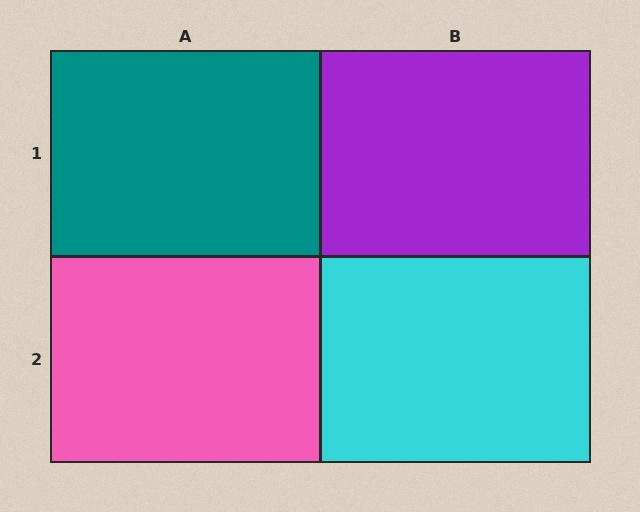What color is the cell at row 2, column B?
Cyan.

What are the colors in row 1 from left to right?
Teal, purple.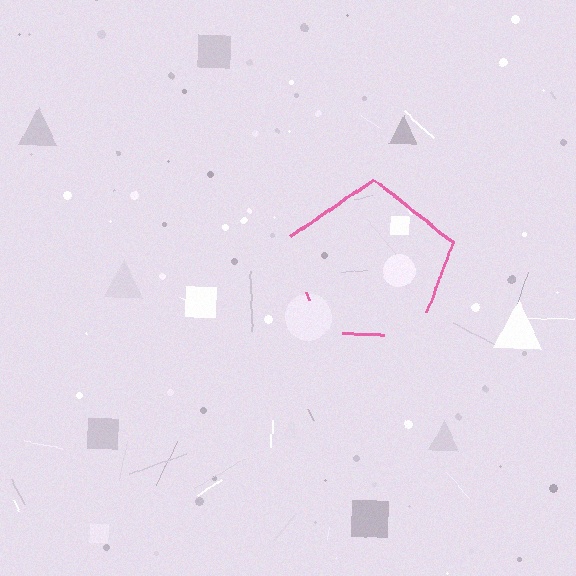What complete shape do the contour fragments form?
The contour fragments form a pentagon.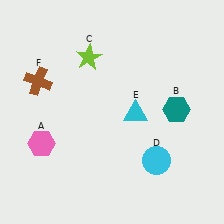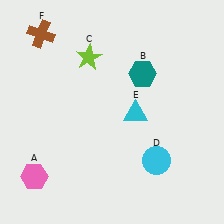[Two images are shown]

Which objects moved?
The objects that moved are: the pink hexagon (A), the teal hexagon (B), the brown cross (F).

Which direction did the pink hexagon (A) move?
The pink hexagon (A) moved down.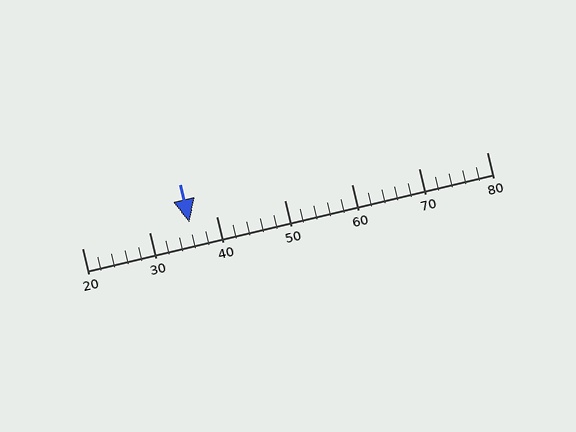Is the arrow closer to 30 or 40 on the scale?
The arrow is closer to 40.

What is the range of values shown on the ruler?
The ruler shows values from 20 to 80.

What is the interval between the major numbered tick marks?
The major tick marks are spaced 10 units apart.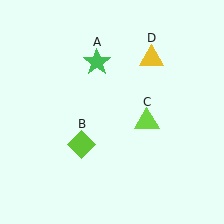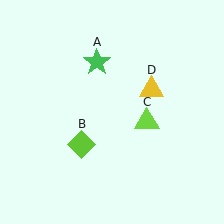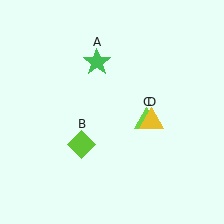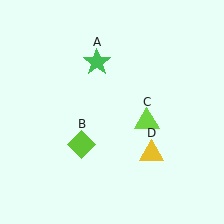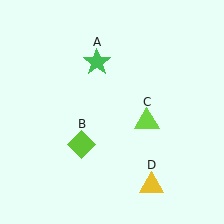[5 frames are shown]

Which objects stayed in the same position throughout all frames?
Green star (object A) and lime diamond (object B) and lime triangle (object C) remained stationary.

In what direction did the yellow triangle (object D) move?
The yellow triangle (object D) moved down.